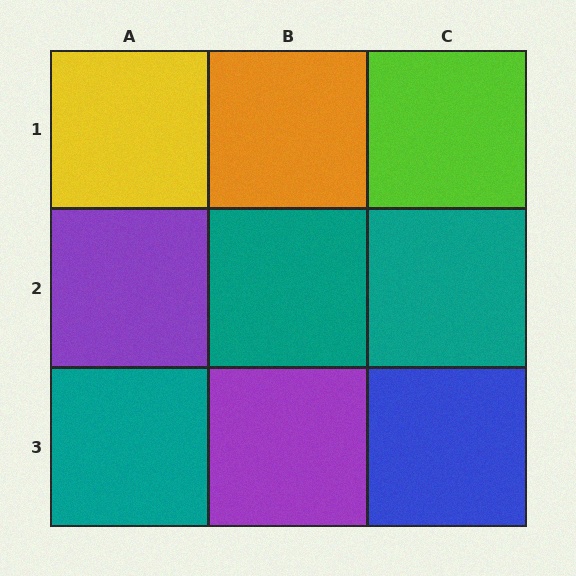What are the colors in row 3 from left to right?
Teal, purple, blue.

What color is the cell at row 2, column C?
Teal.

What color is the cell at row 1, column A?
Yellow.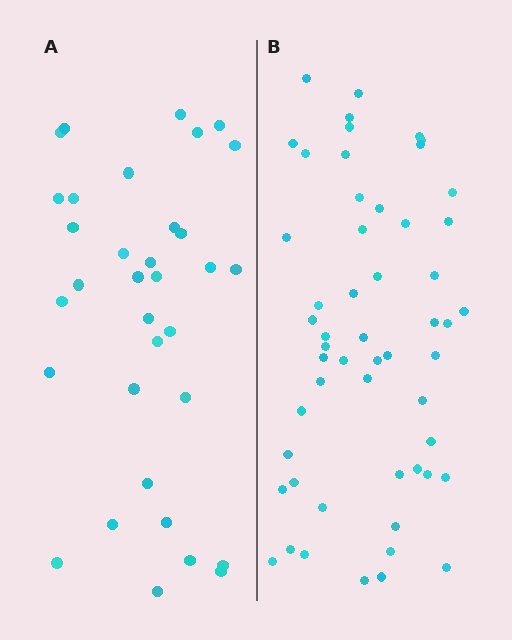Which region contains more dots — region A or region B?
Region B (the right region) has more dots.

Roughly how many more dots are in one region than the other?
Region B has approximately 20 more dots than region A.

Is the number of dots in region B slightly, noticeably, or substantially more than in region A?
Region B has substantially more. The ratio is roughly 1.6 to 1.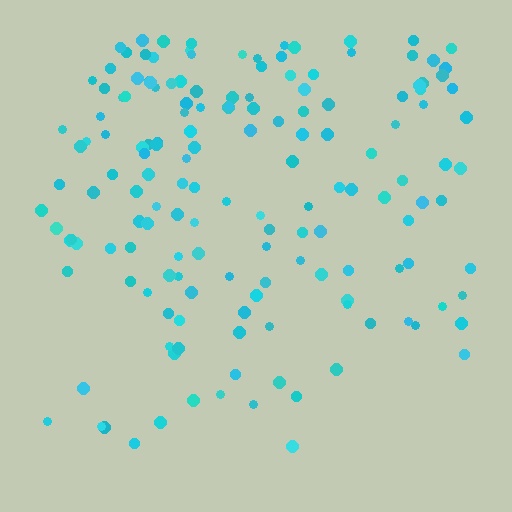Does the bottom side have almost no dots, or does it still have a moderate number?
Still a moderate number, just noticeably fewer than the top.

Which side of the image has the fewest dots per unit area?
The bottom.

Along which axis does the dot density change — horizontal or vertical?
Vertical.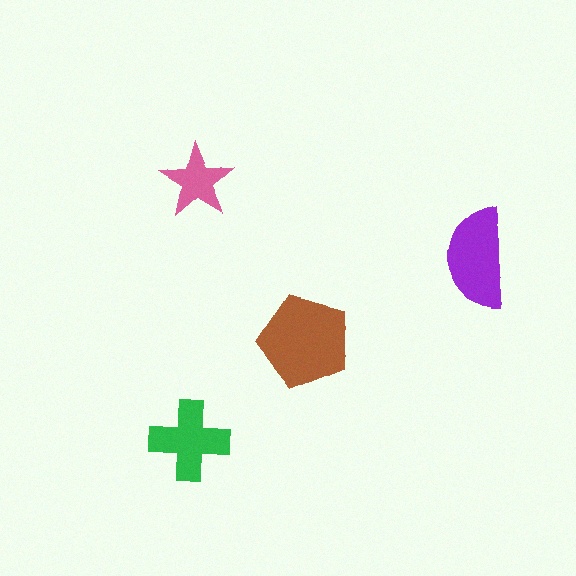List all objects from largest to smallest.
The brown pentagon, the purple semicircle, the green cross, the pink star.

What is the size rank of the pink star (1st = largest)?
4th.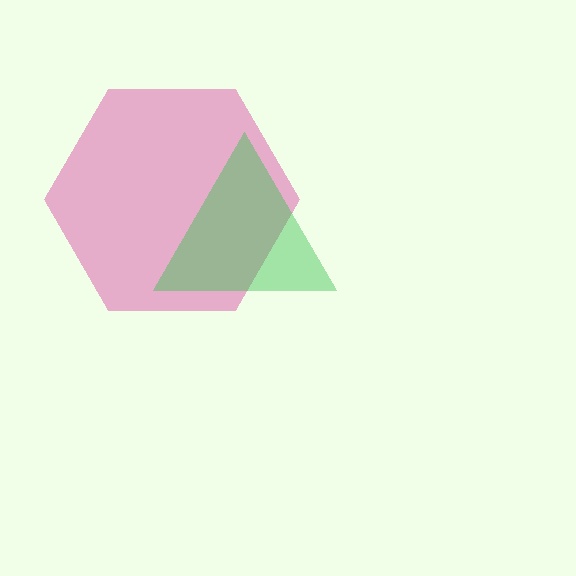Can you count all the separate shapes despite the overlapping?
Yes, there are 2 separate shapes.